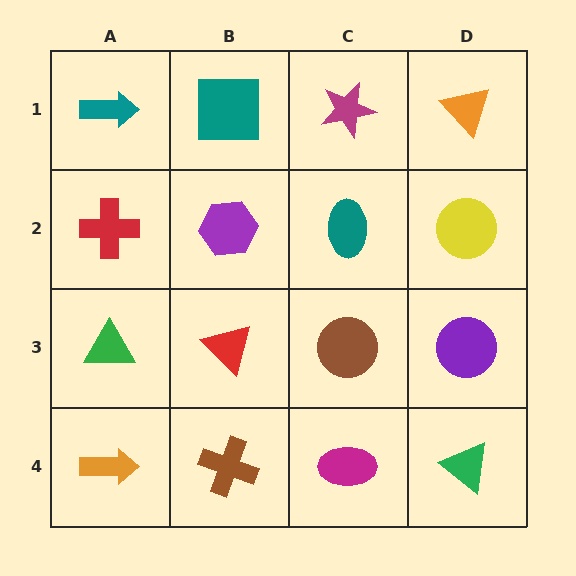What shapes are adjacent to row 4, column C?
A brown circle (row 3, column C), a brown cross (row 4, column B), a green triangle (row 4, column D).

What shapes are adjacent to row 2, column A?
A teal arrow (row 1, column A), a green triangle (row 3, column A), a purple hexagon (row 2, column B).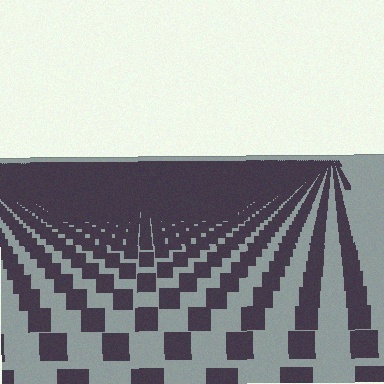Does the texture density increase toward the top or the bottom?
Density increases toward the top.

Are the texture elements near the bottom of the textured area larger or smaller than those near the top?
Larger. Near the bottom, elements are closer to the viewer and appear at a bigger on-screen size.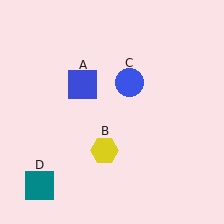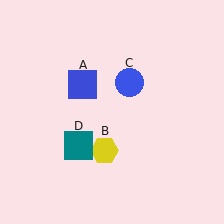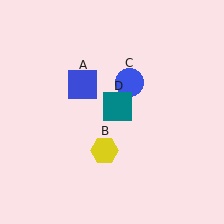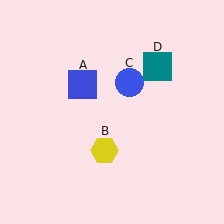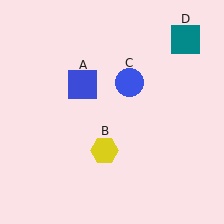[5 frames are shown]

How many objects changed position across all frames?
1 object changed position: teal square (object D).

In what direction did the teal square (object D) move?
The teal square (object D) moved up and to the right.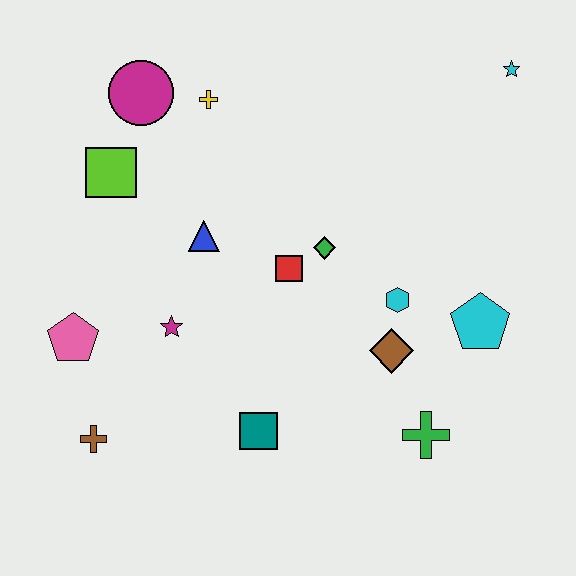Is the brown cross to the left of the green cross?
Yes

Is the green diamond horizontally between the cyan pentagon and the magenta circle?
Yes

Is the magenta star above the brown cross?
Yes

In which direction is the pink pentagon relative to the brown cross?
The pink pentagon is above the brown cross.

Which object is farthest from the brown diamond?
The magenta circle is farthest from the brown diamond.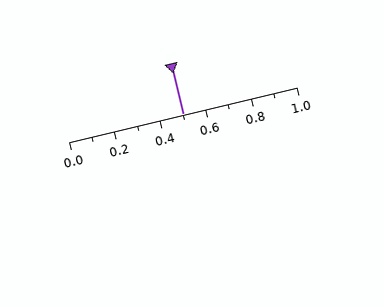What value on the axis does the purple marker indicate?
The marker indicates approximately 0.5.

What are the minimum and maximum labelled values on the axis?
The axis runs from 0.0 to 1.0.